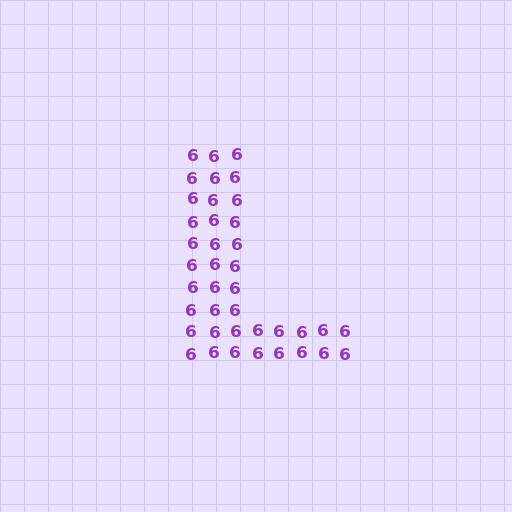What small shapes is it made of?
It is made of small digit 6's.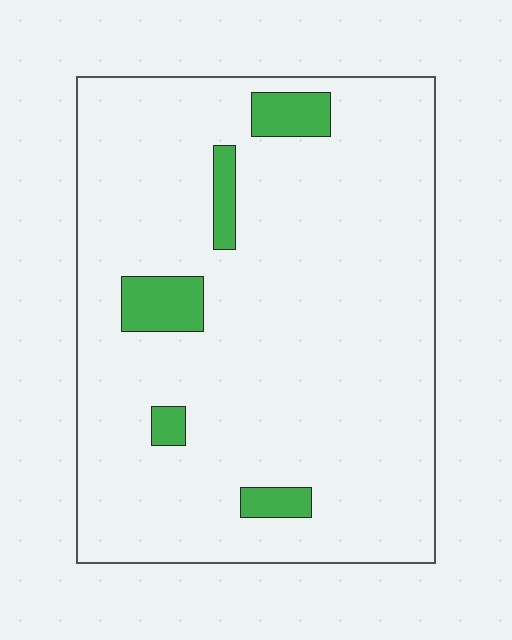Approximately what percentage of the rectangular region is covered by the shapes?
Approximately 10%.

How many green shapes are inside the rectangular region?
5.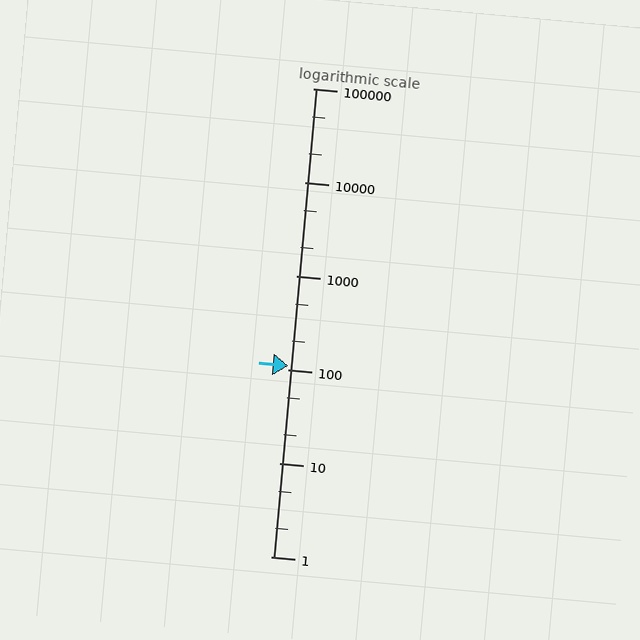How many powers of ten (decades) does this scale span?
The scale spans 5 decades, from 1 to 100000.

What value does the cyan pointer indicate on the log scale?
The pointer indicates approximately 110.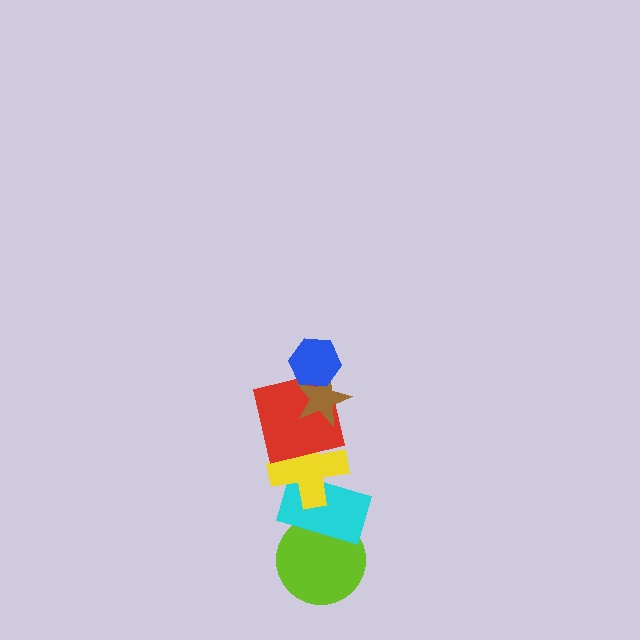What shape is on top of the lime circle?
The cyan rectangle is on top of the lime circle.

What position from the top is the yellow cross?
The yellow cross is 4th from the top.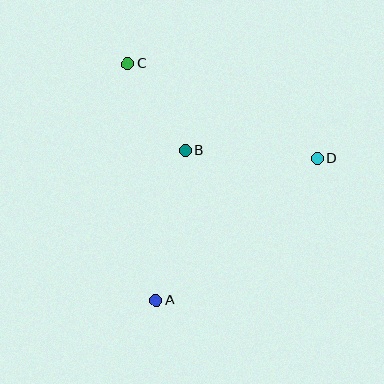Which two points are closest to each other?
Points B and C are closest to each other.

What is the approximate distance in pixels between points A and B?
The distance between A and B is approximately 153 pixels.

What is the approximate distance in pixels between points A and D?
The distance between A and D is approximately 215 pixels.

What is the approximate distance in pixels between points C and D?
The distance between C and D is approximately 212 pixels.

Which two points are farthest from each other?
Points A and C are farthest from each other.